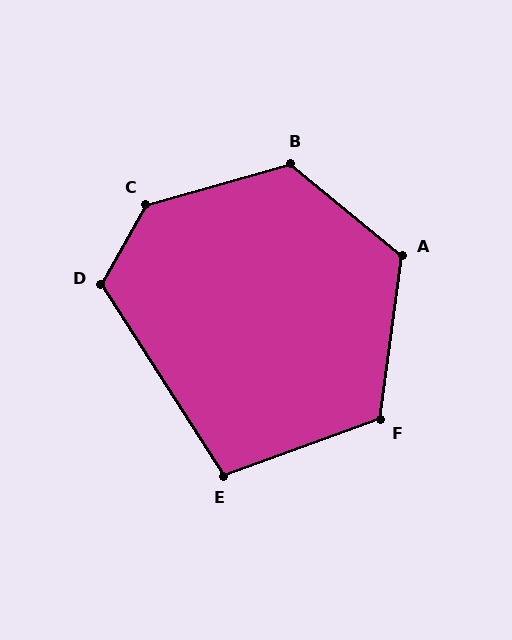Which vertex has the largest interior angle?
C, at approximately 135 degrees.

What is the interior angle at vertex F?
Approximately 117 degrees (obtuse).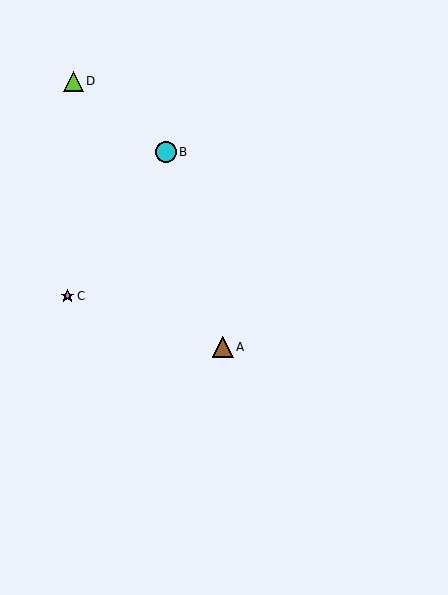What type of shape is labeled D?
Shape D is a lime triangle.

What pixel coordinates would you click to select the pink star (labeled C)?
Click at (67, 296) to select the pink star C.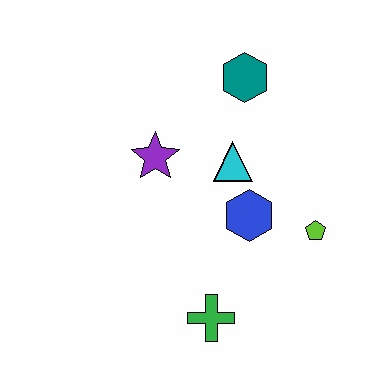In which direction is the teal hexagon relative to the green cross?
The teal hexagon is above the green cross.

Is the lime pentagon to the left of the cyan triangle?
No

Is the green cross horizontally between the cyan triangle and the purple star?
Yes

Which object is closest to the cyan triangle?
The blue hexagon is closest to the cyan triangle.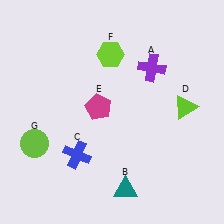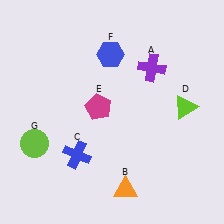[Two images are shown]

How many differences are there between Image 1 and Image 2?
There are 2 differences between the two images.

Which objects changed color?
B changed from teal to orange. F changed from lime to blue.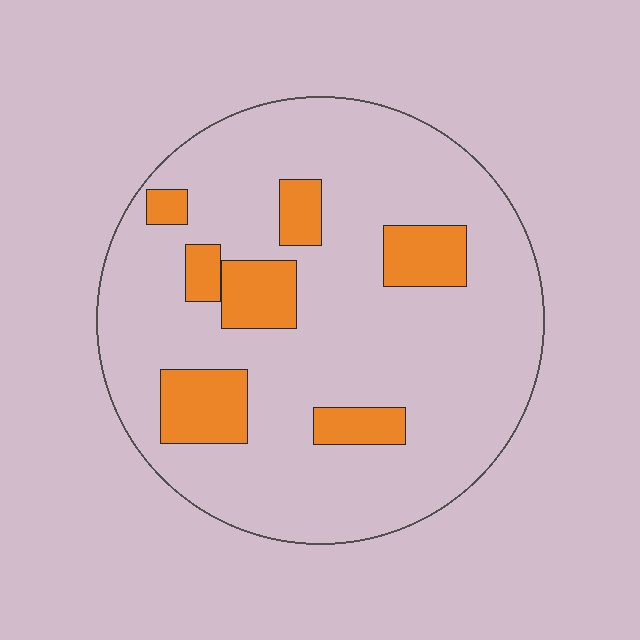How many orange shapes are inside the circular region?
7.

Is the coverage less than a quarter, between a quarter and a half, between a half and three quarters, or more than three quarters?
Less than a quarter.